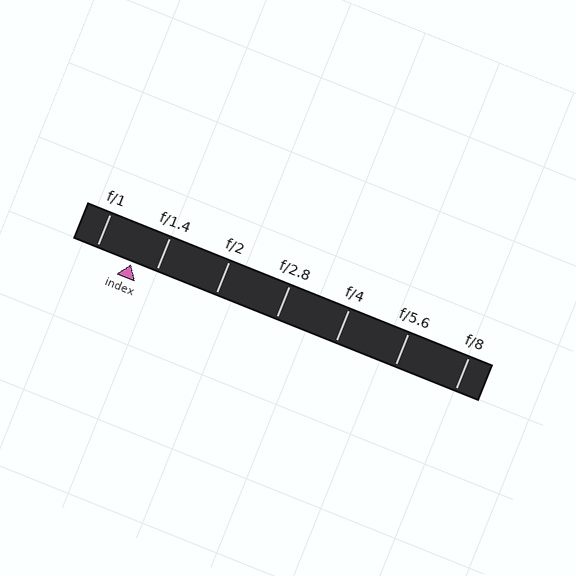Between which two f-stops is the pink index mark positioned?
The index mark is between f/1 and f/1.4.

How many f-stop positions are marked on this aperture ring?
There are 7 f-stop positions marked.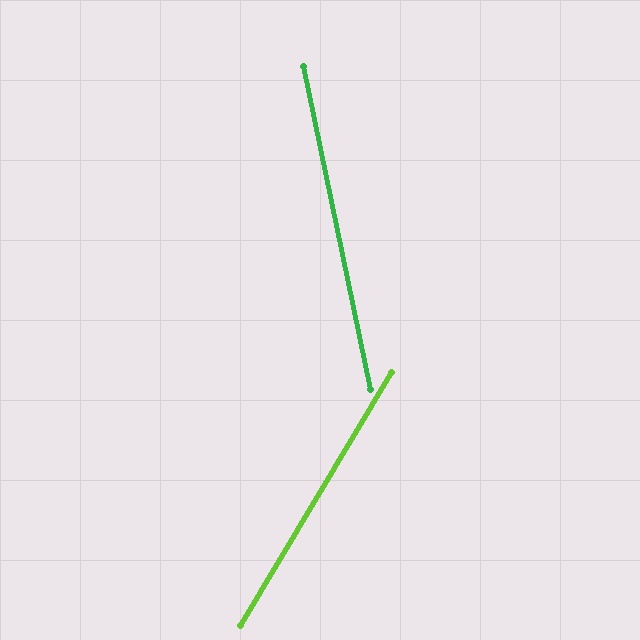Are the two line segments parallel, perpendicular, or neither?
Neither parallel nor perpendicular — they differ by about 43°.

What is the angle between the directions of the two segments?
Approximately 43 degrees.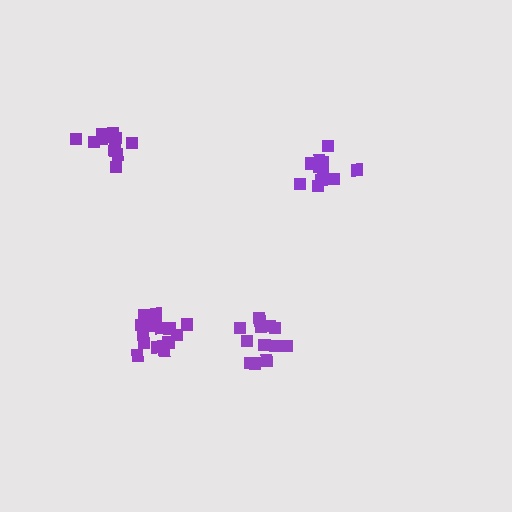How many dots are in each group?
Group 1: 12 dots, Group 2: 16 dots, Group 3: 13 dots, Group 4: 12 dots (53 total).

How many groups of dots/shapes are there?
There are 4 groups.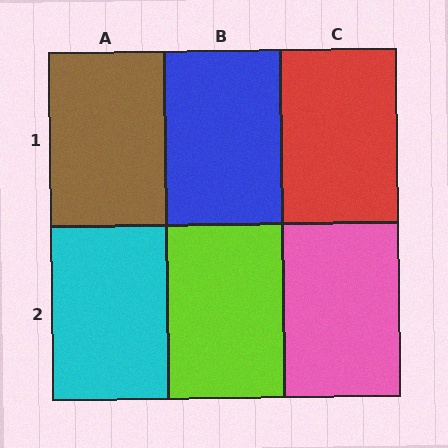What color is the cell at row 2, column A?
Cyan.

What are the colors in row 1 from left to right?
Brown, blue, red.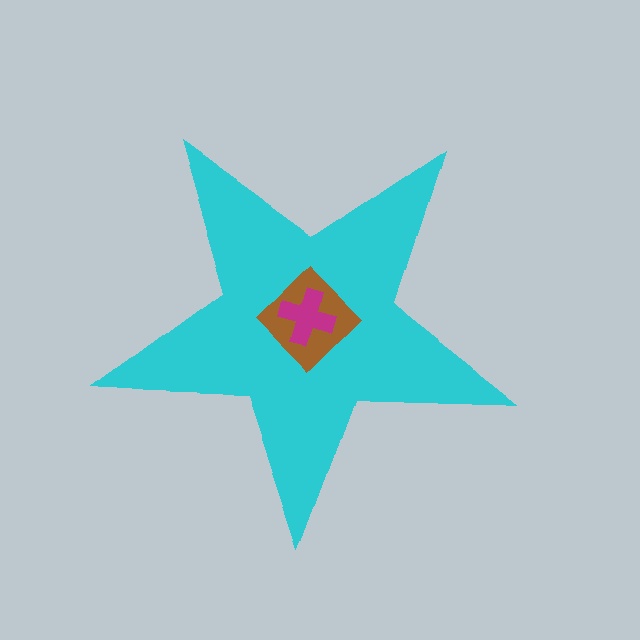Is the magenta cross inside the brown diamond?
Yes.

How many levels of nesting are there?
3.